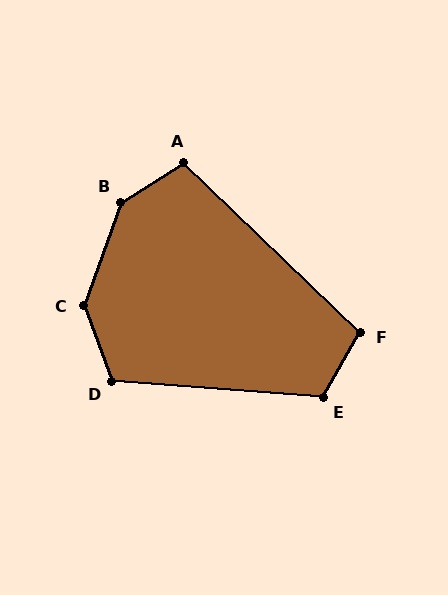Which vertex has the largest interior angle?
B, at approximately 142 degrees.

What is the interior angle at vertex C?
Approximately 140 degrees (obtuse).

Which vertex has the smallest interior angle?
A, at approximately 104 degrees.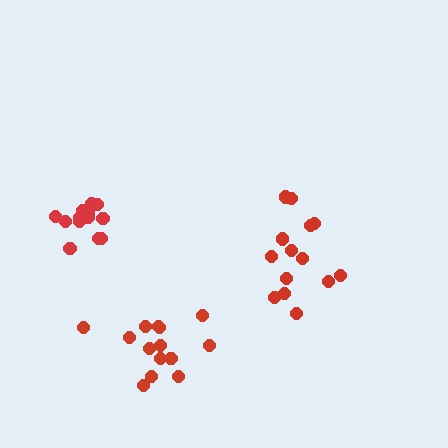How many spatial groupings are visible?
There are 3 spatial groupings.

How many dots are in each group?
Group 1: 14 dots, Group 2: 14 dots, Group 3: 13 dots (41 total).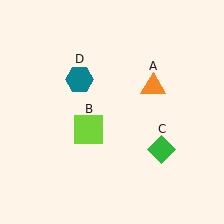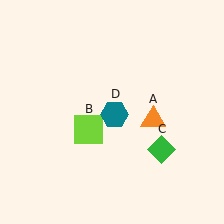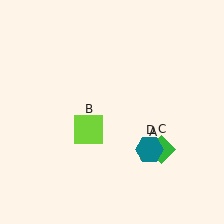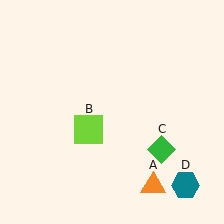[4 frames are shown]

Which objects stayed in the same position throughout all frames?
Lime square (object B) and green diamond (object C) remained stationary.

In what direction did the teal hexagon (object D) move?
The teal hexagon (object D) moved down and to the right.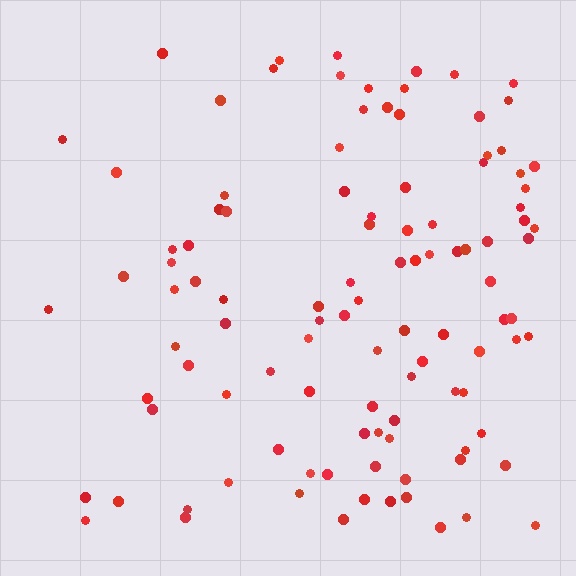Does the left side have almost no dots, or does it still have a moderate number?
Still a moderate number, just noticeably fewer than the right.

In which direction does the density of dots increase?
From left to right, with the right side densest.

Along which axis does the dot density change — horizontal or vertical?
Horizontal.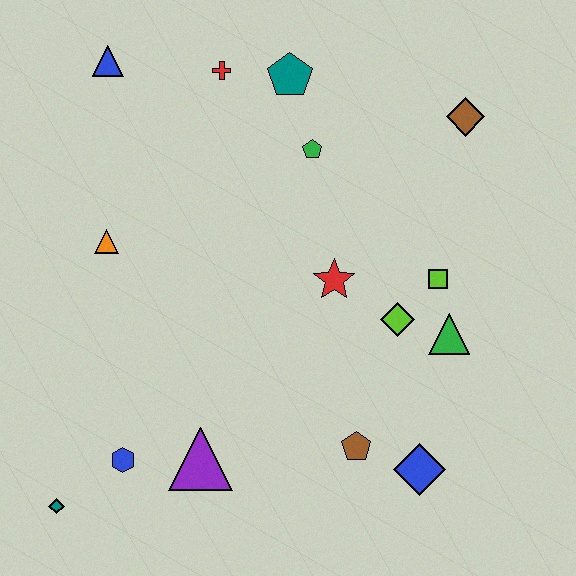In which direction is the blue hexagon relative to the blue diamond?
The blue hexagon is to the left of the blue diamond.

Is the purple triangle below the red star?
Yes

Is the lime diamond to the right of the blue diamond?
No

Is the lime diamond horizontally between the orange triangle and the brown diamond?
Yes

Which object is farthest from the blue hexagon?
The brown diamond is farthest from the blue hexagon.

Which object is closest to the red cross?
The teal pentagon is closest to the red cross.